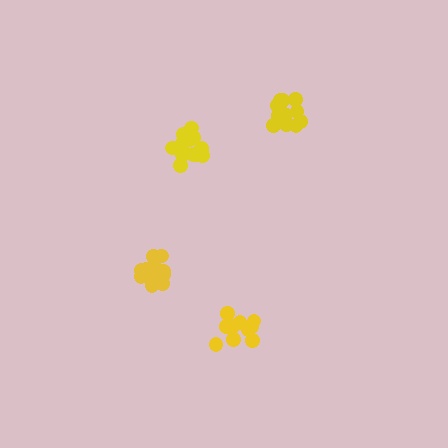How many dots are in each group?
Group 1: 13 dots, Group 2: 10 dots, Group 3: 14 dots, Group 4: 14 dots (51 total).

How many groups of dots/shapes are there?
There are 4 groups.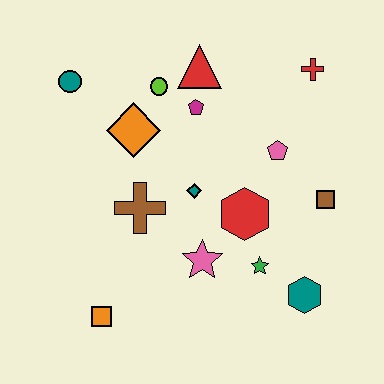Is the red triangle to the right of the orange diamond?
Yes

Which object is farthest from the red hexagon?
The teal circle is farthest from the red hexagon.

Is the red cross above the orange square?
Yes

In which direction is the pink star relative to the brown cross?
The pink star is to the right of the brown cross.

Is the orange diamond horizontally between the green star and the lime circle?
No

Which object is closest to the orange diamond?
The lime circle is closest to the orange diamond.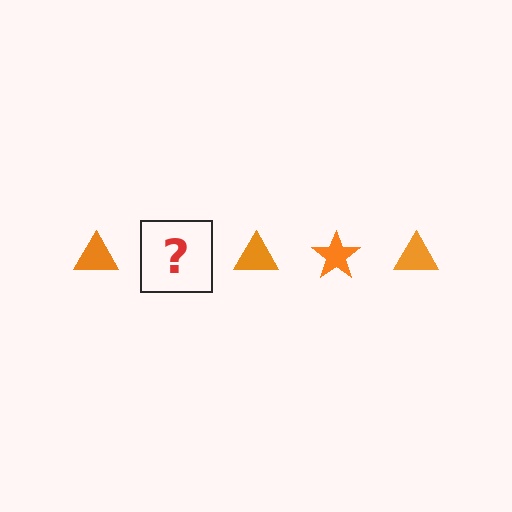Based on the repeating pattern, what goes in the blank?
The blank should be an orange star.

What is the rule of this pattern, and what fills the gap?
The rule is that the pattern cycles through triangle, star shapes in orange. The gap should be filled with an orange star.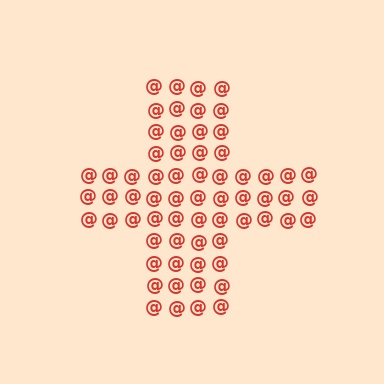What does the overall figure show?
The overall figure shows a cross.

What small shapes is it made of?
It is made of small at signs.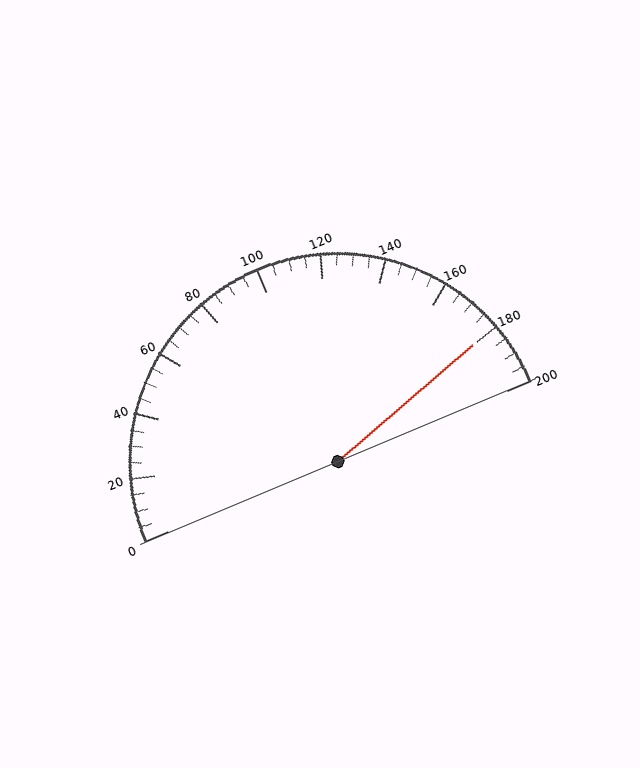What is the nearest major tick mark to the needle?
The nearest major tick mark is 180.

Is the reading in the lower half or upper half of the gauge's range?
The reading is in the upper half of the range (0 to 200).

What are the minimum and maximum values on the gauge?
The gauge ranges from 0 to 200.